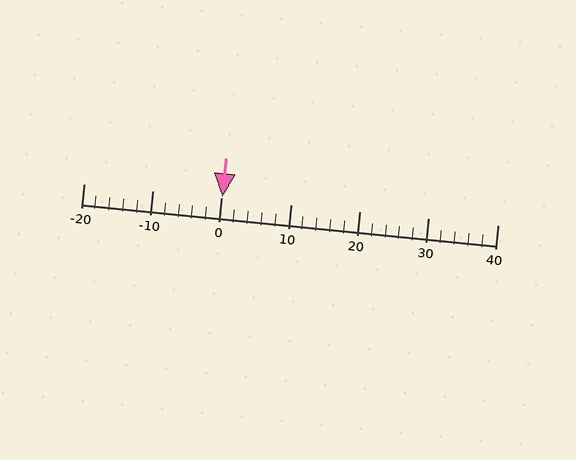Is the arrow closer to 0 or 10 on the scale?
The arrow is closer to 0.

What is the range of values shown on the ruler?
The ruler shows values from -20 to 40.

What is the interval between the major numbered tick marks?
The major tick marks are spaced 10 units apart.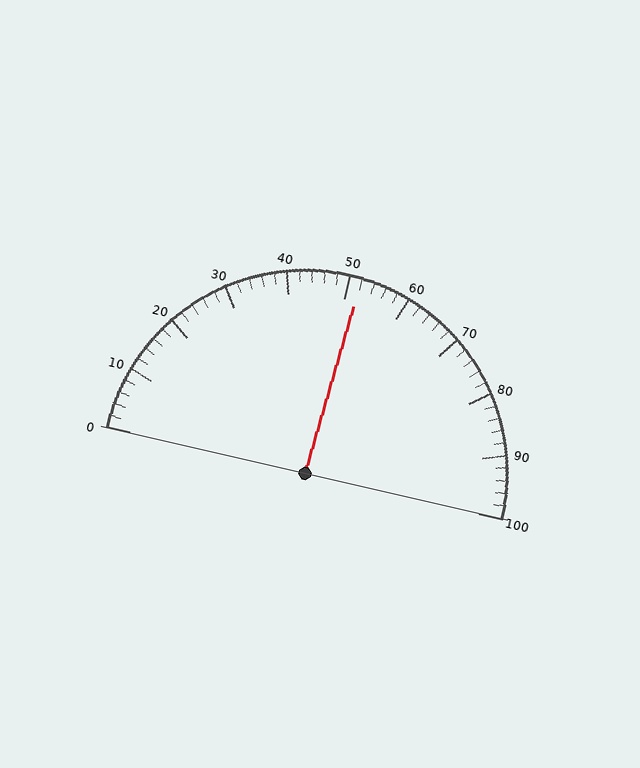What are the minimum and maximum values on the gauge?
The gauge ranges from 0 to 100.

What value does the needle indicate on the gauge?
The needle indicates approximately 52.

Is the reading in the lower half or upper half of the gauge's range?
The reading is in the upper half of the range (0 to 100).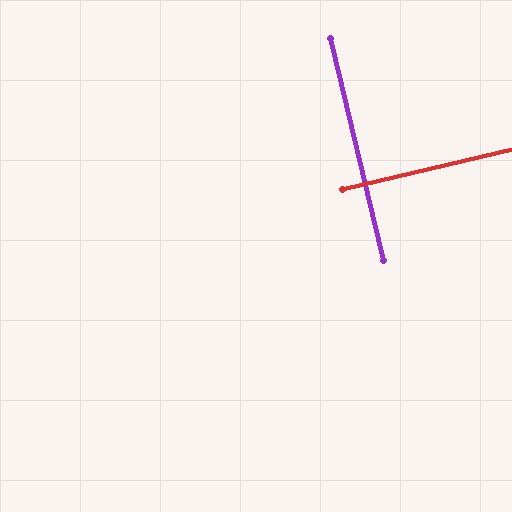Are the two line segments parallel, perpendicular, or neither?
Perpendicular — they meet at approximately 90°.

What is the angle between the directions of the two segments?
Approximately 90 degrees.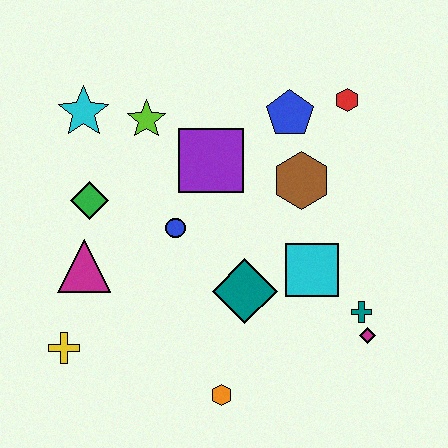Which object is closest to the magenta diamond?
The teal cross is closest to the magenta diamond.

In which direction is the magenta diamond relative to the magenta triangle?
The magenta diamond is to the right of the magenta triangle.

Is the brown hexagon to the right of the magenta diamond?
No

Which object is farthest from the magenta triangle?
The red hexagon is farthest from the magenta triangle.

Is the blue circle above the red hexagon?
No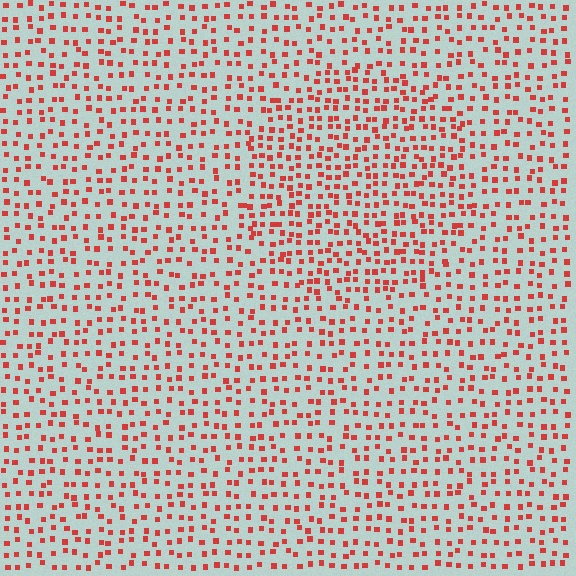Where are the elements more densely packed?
The elements are more densely packed inside the circle boundary.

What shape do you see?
I see a circle.